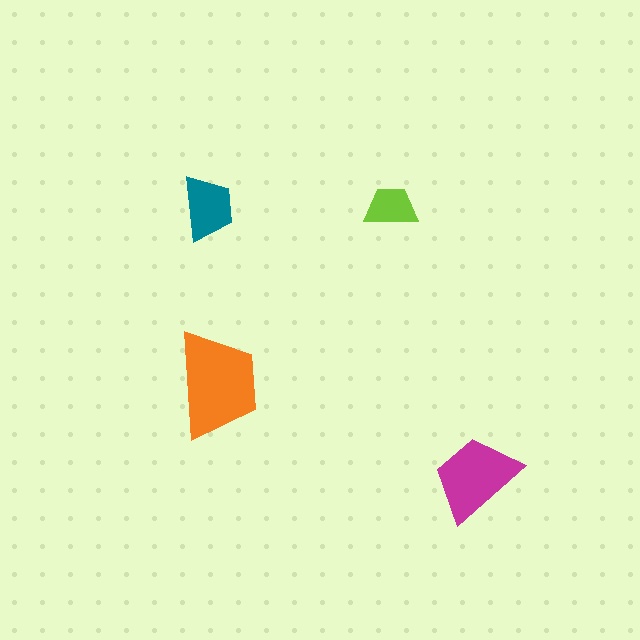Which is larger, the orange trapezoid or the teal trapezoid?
The orange one.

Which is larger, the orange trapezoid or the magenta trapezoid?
The orange one.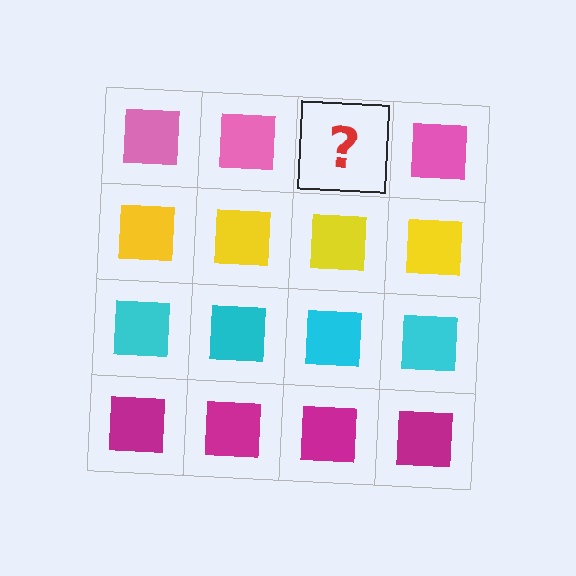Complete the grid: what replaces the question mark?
The question mark should be replaced with a pink square.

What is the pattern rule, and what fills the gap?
The rule is that each row has a consistent color. The gap should be filled with a pink square.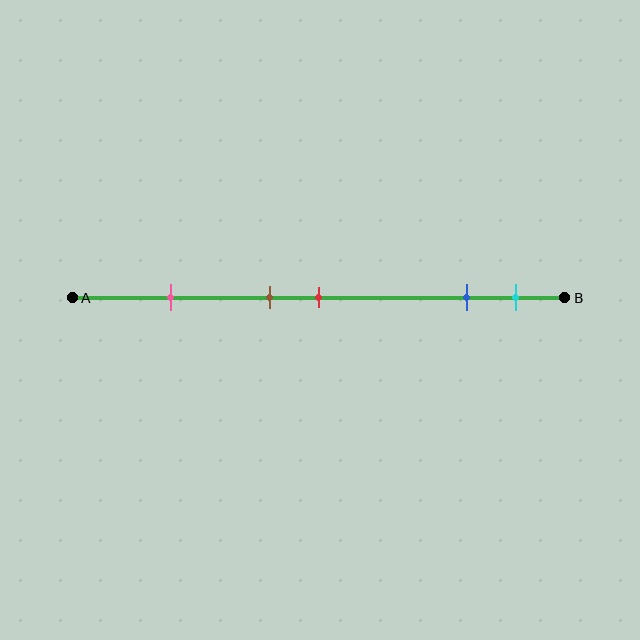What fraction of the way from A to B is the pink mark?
The pink mark is approximately 20% (0.2) of the way from A to B.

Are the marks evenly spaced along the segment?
No, the marks are not evenly spaced.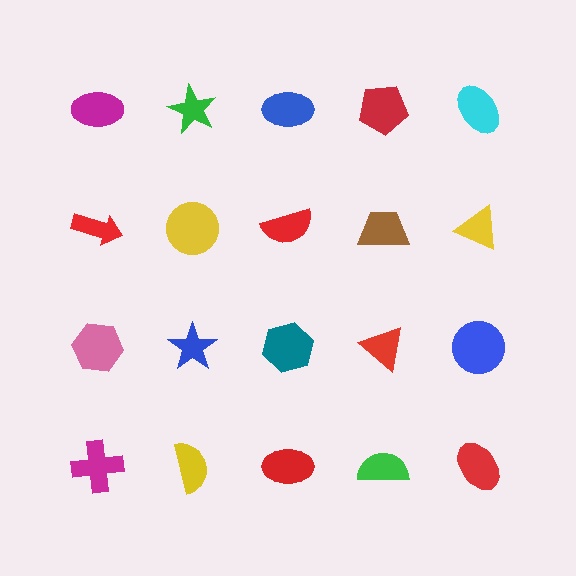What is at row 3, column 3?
A teal hexagon.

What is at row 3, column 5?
A blue circle.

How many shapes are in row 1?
5 shapes.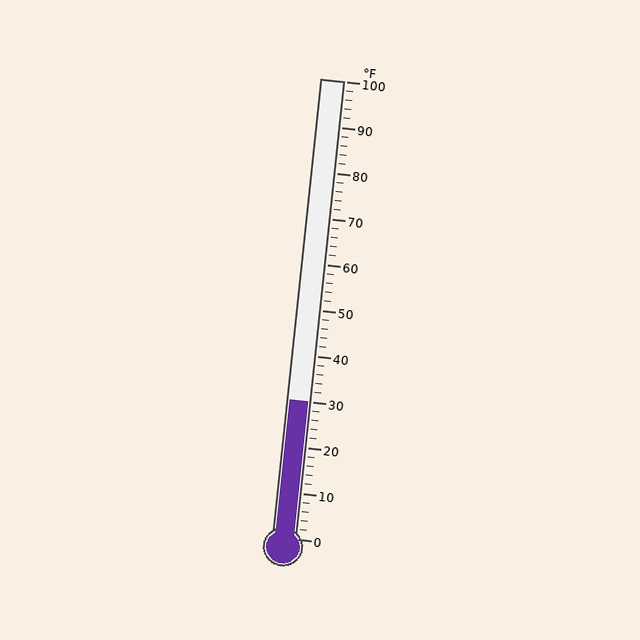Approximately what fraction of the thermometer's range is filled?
The thermometer is filled to approximately 30% of its range.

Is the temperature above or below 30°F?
The temperature is at 30°F.